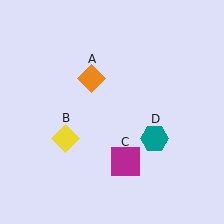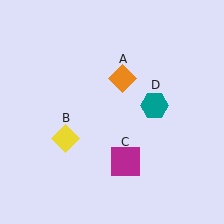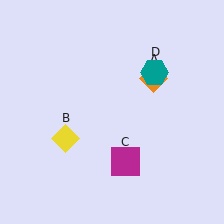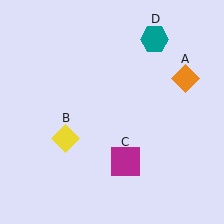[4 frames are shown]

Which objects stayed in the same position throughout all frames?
Yellow diamond (object B) and magenta square (object C) remained stationary.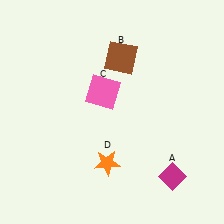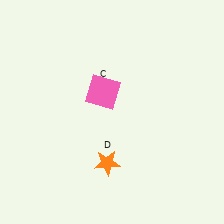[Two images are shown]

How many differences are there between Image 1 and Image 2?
There are 2 differences between the two images.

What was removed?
The brown square (B), the magenta diamond (A) were removed in Image 2.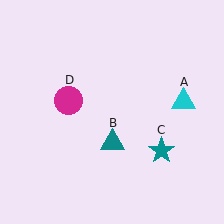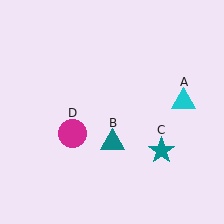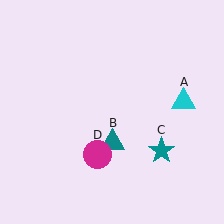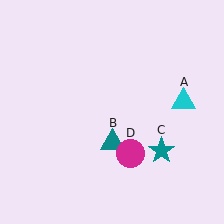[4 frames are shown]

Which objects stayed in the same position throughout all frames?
Cyan triangle (object A) and teal triangle (object B) and teal star (object C) remained stationary.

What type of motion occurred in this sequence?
The magenta circle (object D) rotated counterclockwise around the center of the scene.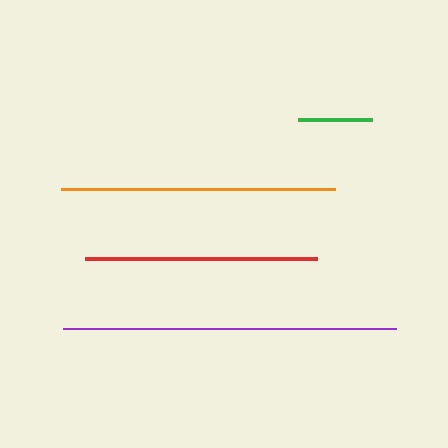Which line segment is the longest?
The purple line is the longest at approximately 334 pixels.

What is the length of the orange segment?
The orange segment is approximately 273 pixels long.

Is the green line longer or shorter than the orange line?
The orange line is longer than the green line.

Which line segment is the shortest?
The green line is the shortest at approximately 74 pixels.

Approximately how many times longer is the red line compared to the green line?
The red line is approximately 3.2 times the length of the green line.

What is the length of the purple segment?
The purple segment is approximately 334 pixels long.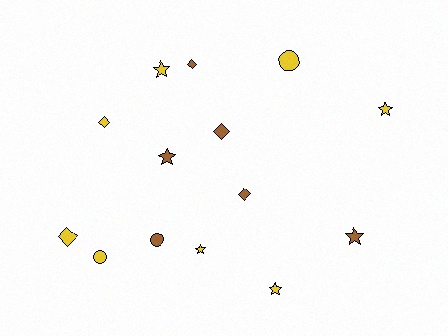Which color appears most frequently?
Yellow, with 8 objects.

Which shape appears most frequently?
Star, with 6 objects.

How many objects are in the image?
There are 14 objects.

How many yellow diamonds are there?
There are 2 yellow diamonds.